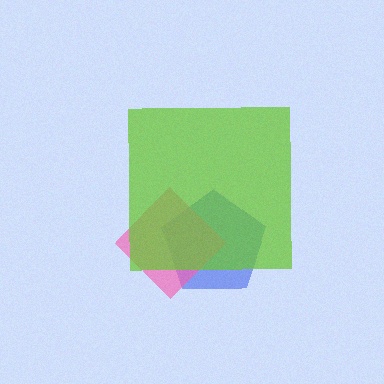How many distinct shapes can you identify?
There are 3 distinct shapes: a blue pentagon, a pink diamond, a lime square.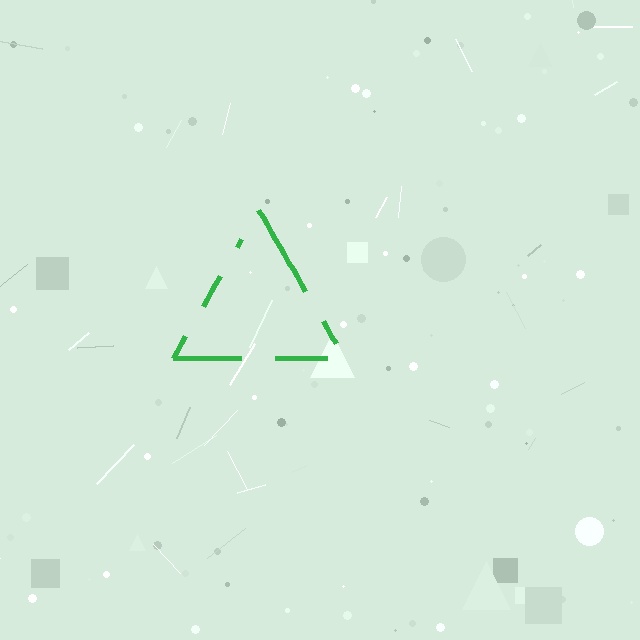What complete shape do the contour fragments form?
The contour fragments form a triangle.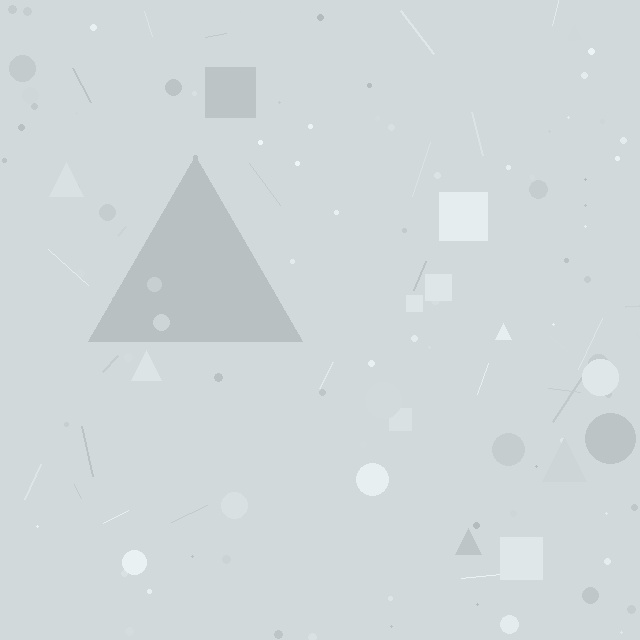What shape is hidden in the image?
A triangle is hidden in the image.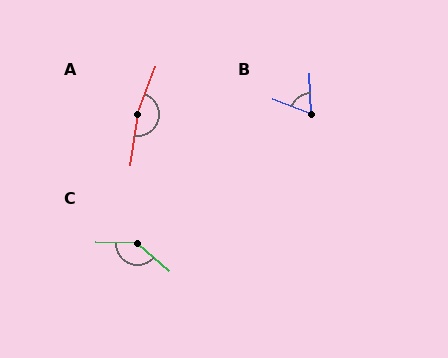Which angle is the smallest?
B, at approximately 68 degrees.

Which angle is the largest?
A, at approximately 167 degrees.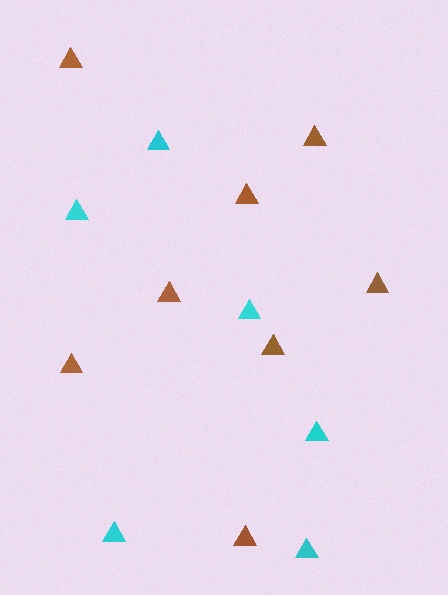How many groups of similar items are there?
There are 2 groups: one group of cyan triangles (6) and one group of brown triangles (8).